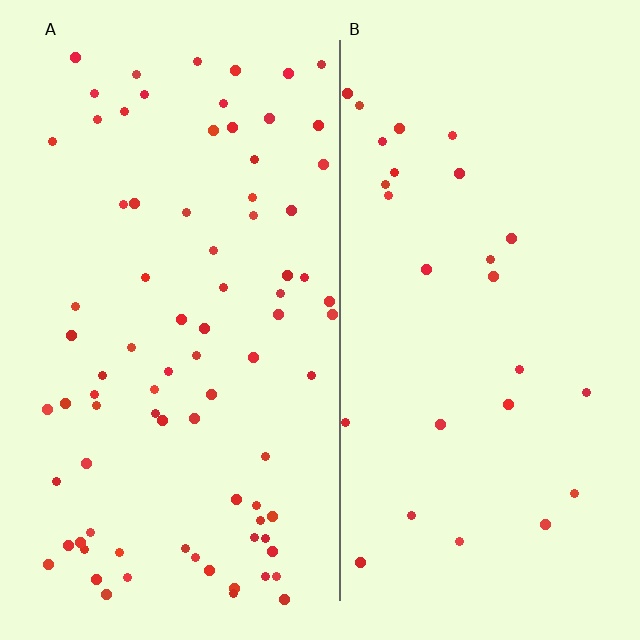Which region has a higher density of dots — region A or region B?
A (the left).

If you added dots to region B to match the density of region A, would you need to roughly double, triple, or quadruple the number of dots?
Approximately triple.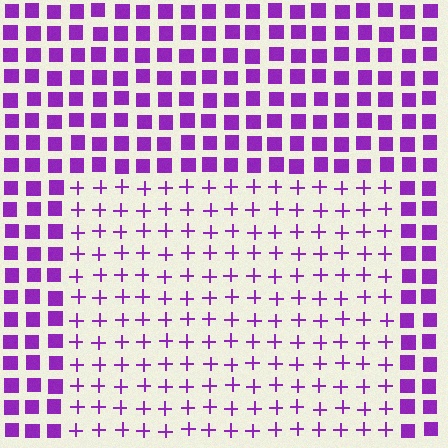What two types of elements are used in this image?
The image uses plus signs inside the rectangle region and squares outside it.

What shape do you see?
I see a rectangle.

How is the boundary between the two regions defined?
The boundary is defined by a change in element shape: plus signs inside vs. squares outside. All elements share the same color and spacing.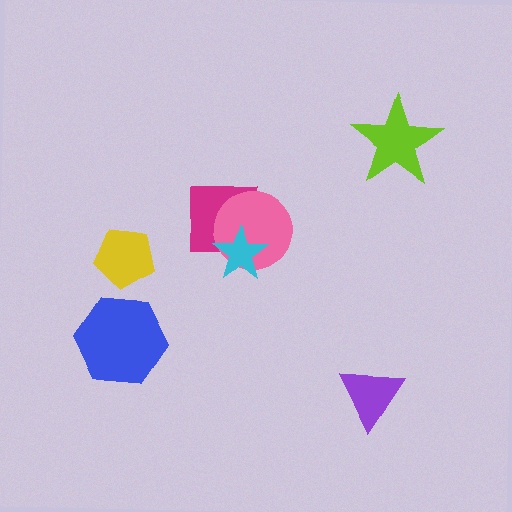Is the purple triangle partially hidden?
No, no other shape covers it.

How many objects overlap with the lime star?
0 objects overlap with the lime star.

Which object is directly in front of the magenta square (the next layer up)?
The pink circle is directly in front of the magenta square.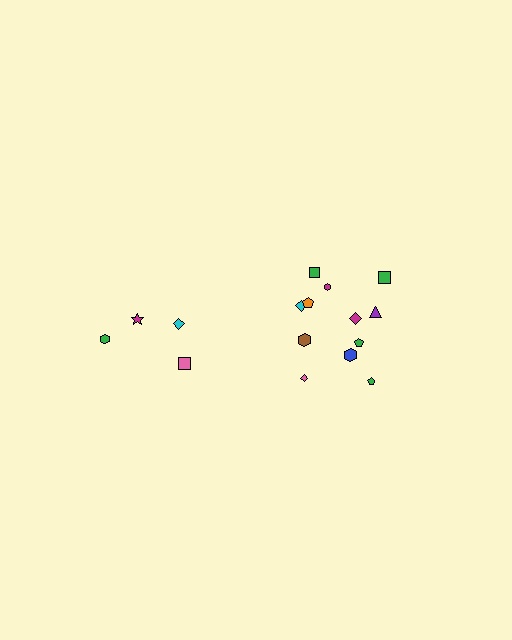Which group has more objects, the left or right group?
The right group.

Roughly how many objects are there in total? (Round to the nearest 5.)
Roughly 15 objects in total.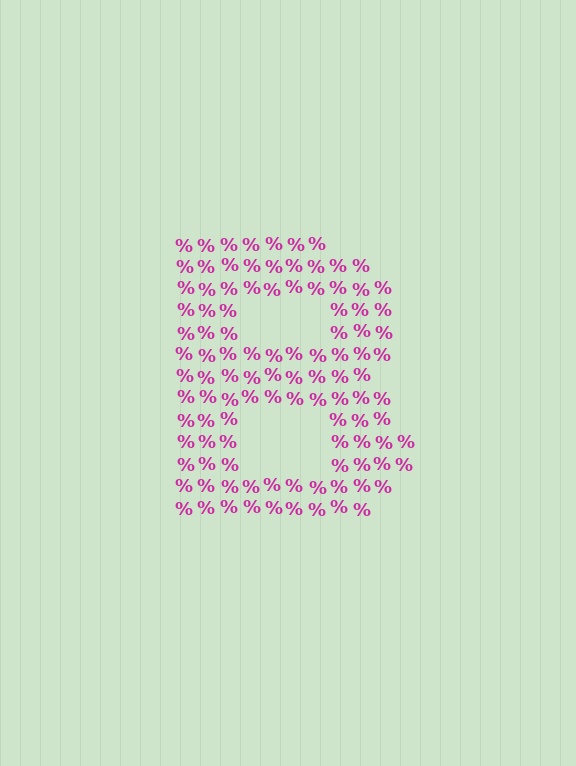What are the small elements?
The small elements are percent signs.